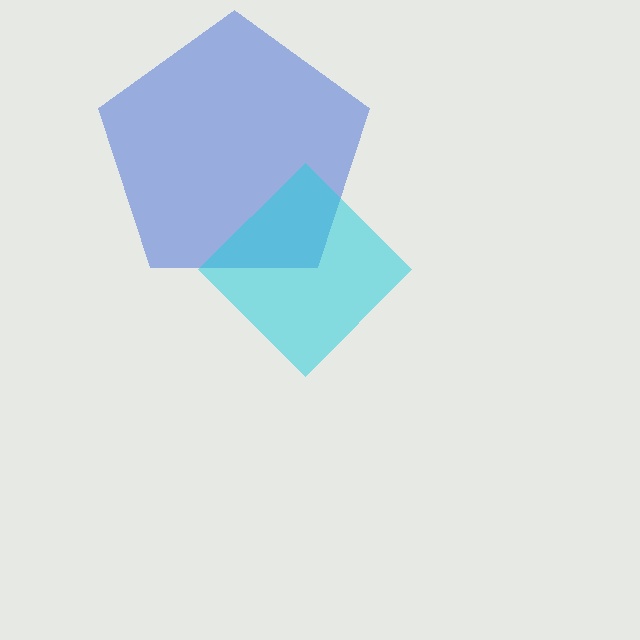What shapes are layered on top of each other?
The layered shapes are: a blue pentagon, a cyan diamond.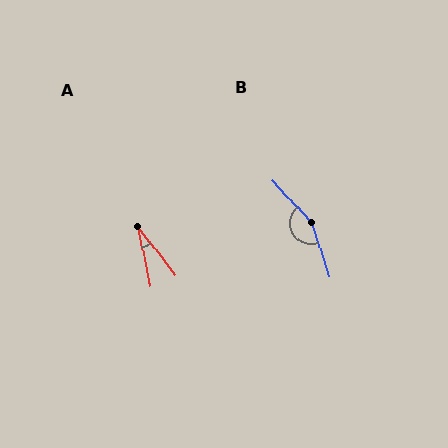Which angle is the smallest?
A, at approximately 25 degrees.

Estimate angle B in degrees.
Approximately 155 degrees.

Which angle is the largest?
B, at approximately 155 degrees.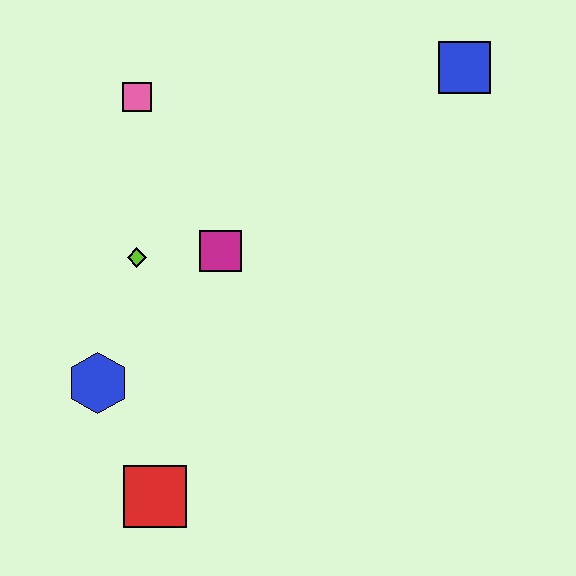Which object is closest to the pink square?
The lime diamond is closest to the pink square.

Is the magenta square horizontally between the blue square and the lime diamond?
Yes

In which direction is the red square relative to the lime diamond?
The red square is below the lime diamond.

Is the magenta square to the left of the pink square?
No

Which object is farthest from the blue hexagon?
The blue square is farthest from the blue hexagon.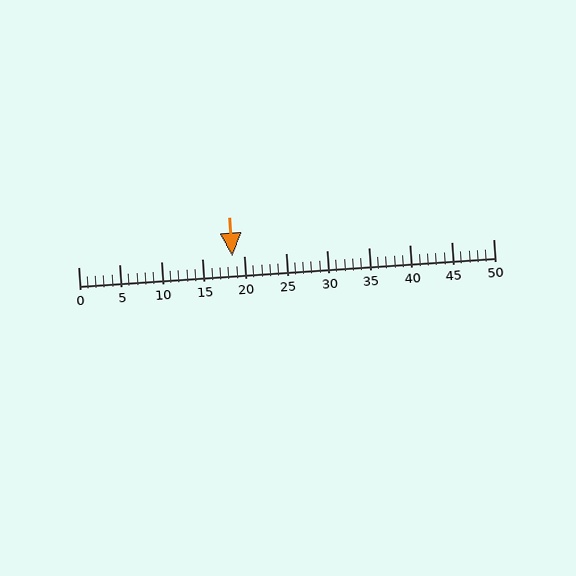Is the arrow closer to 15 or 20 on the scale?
The arrow is closer to 20.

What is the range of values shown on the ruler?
The ruler shows values from 0 to 50.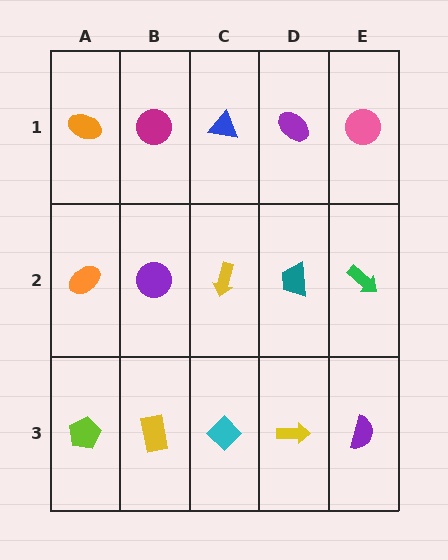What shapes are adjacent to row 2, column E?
A pink circle (row 1, column E), a purple semicircle (row 3, column E), a teal trapezoid (row 2, column D).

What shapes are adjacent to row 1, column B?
A purple circle (row 2, column B), an orange ellipse (row 1, column A), a blue triangle (row 1, column C).